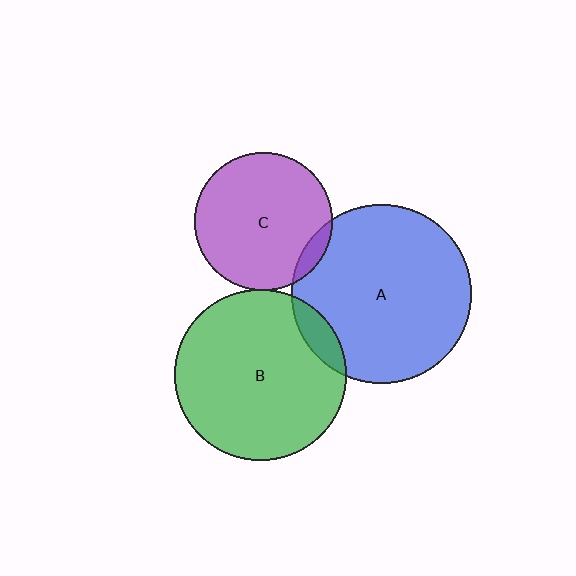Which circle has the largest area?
Circle A (blue).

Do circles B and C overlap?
Yes.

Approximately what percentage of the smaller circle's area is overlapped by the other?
Approximately 5%.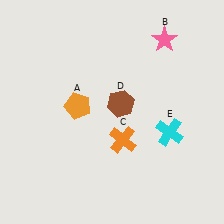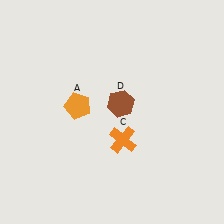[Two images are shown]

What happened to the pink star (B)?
The pink star (B) was removed in Image 2. It was in the top-right area of Image 1.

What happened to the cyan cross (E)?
The cyan cross (E) was removed in Image 2. It was in the bottom-right area of Image 1.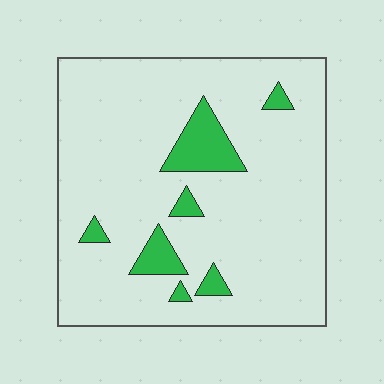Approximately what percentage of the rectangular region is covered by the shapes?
Approximately 10%.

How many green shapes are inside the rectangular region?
7.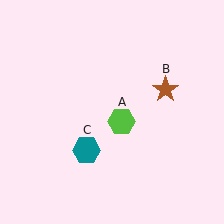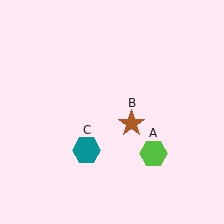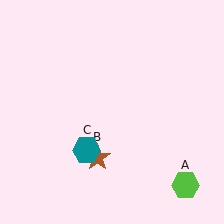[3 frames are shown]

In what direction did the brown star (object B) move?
The brown star (object B) moved down and to the left.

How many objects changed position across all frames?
2 objects changed position: lime hexagon (object A), brown star (object B).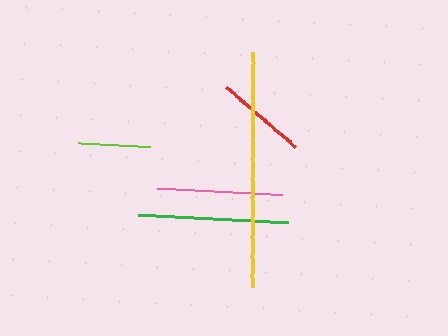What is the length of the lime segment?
The lime segment is approximately 71 pixels long.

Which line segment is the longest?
The yellow line is the longest at approximately 234 pixels.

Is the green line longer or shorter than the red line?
The green line is longer than the red line.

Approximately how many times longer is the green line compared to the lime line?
The green line is approximately 2.1 times the length of the lime line.